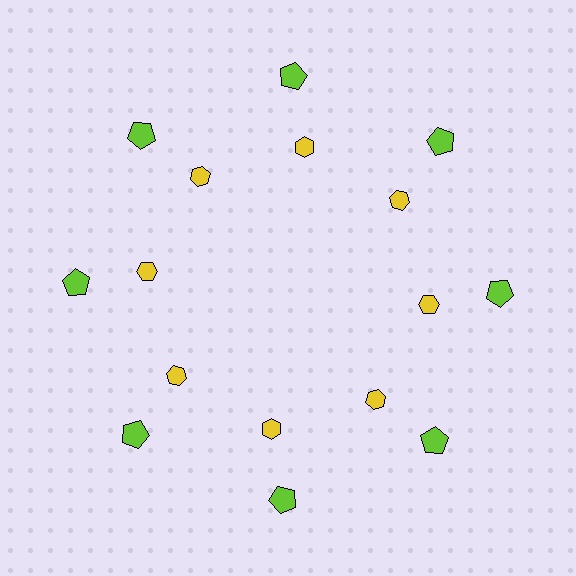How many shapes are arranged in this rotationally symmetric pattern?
There are 16 shapes, arranged in 8 groups of 2.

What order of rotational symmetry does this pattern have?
This pattern has 8-fold rotational symmetry.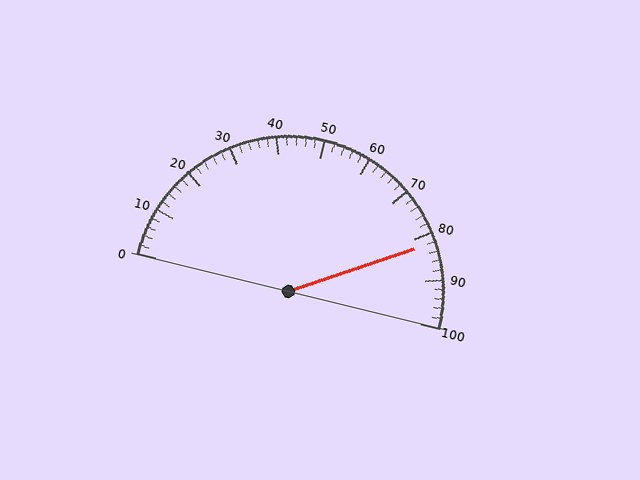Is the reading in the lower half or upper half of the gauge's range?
The reading is in the upper half of the range (0 to 100).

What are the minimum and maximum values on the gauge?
The gauge ranges from 0 to 100.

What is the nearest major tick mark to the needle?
The nearest major tick mark is 80.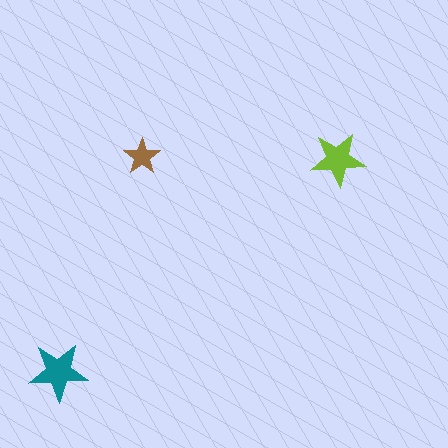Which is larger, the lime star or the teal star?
The teal one.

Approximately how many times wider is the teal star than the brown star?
About 1.5 times wider.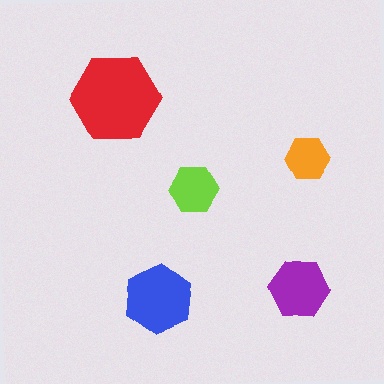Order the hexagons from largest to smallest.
the red one, the blue one, the purple one, the lime one, the orange one.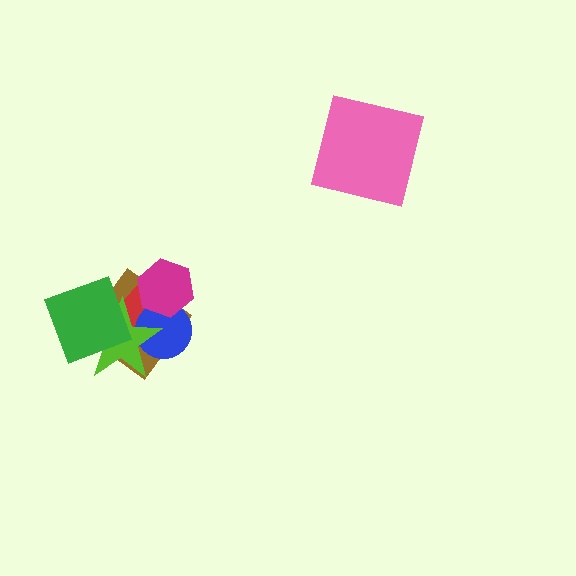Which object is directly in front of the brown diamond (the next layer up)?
The red hexagon is directly in front of the brown diamond.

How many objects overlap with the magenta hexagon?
3 objects overlap with the magenta hexagon.